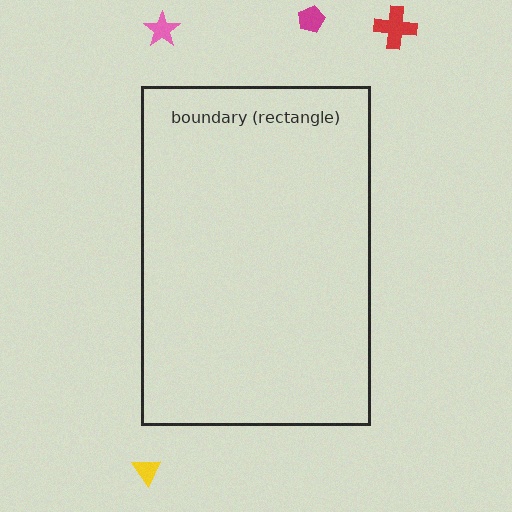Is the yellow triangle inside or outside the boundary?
Outside.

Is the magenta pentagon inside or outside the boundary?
Outside.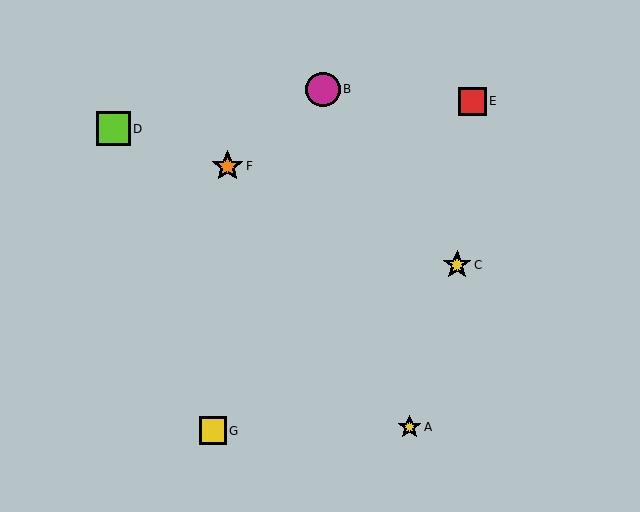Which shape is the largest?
The magenta circle (labeled B) is the largest.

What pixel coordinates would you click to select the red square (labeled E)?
Click at (472, 101) to select the red square E.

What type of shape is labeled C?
Shape C is a yellow star.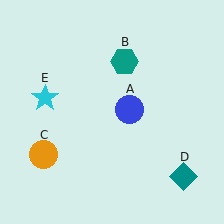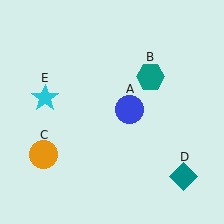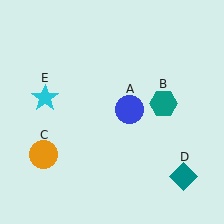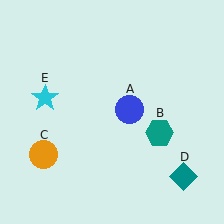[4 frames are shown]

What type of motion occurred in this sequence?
The teal hexagon (object B) rotated clockwise around the center of the scene.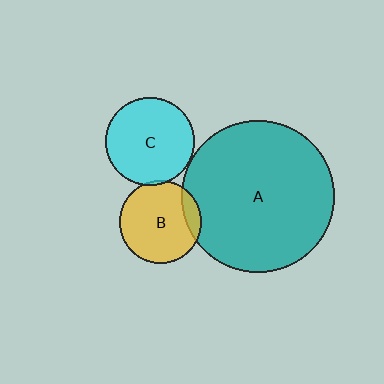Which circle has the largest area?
Circle A (teal).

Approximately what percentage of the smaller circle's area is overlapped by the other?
Approximately 5%.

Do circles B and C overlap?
Yes.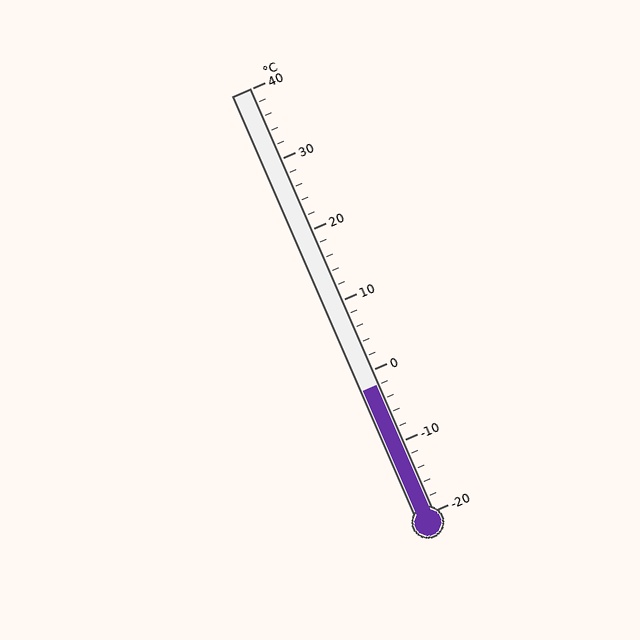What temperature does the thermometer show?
The thermometer shows approximately -2°C.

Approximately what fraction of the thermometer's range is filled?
The thermometer is filled to approximately 30% of its range.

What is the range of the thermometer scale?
The thermometer scale ranges from -20°C to 40°C.